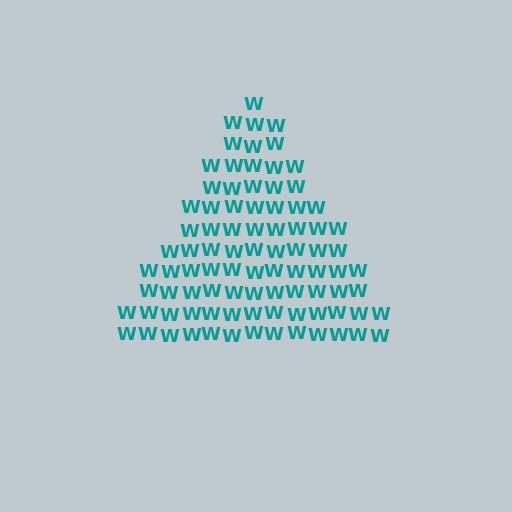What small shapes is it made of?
It is made of small letter W's.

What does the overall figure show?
The overall figure shows a triangle.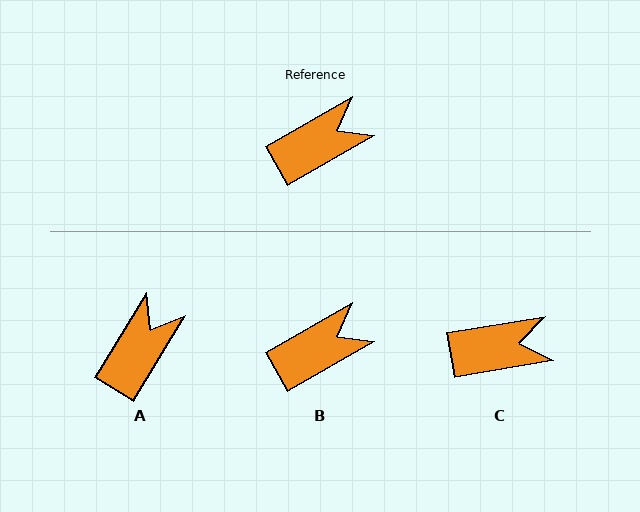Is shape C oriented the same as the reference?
No, it is off by about 20 degrees.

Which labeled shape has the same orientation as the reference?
B.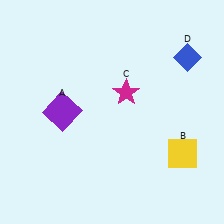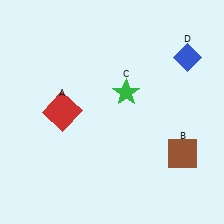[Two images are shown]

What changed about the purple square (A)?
In Image 1, A is purple. In Image 2, it changed to red.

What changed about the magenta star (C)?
In Image 1, C is magenta. In Image 2, it changed to green.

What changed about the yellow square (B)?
In Image 1, B is yellow. In Image 2, it changed to brown.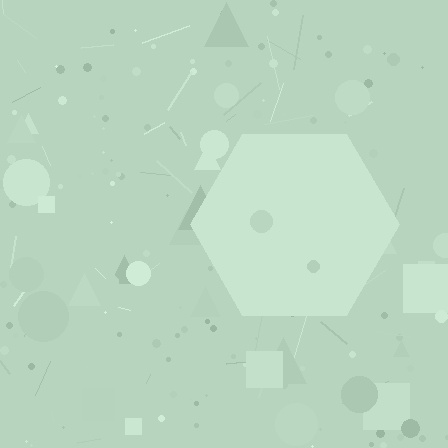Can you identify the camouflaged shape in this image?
The camouflaged shape is a hexagon.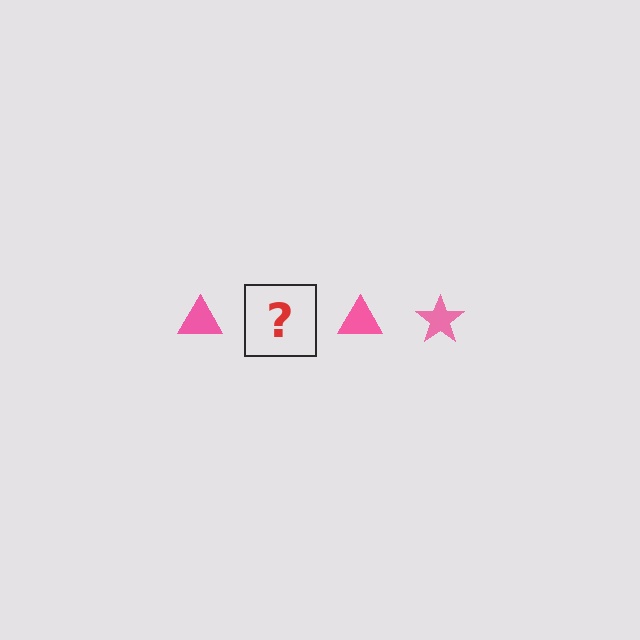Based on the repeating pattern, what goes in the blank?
The blank should be a pink star.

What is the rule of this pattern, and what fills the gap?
The rule is that the pattern cycles through triangle, star shapes in pink. The gap should be filled with a pink star.